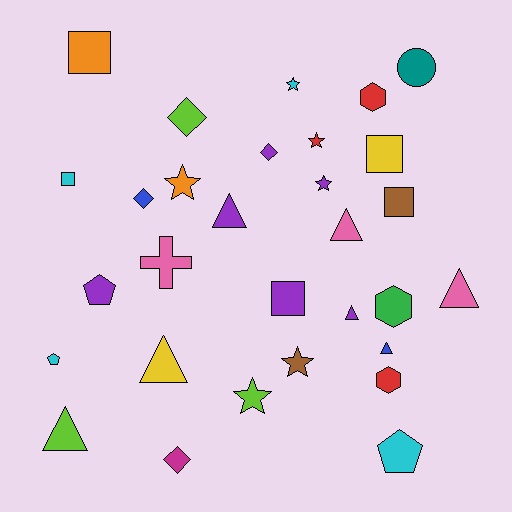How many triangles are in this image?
There are 7 triangles.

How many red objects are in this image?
There are 3 red objects.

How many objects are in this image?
There are 30 objects.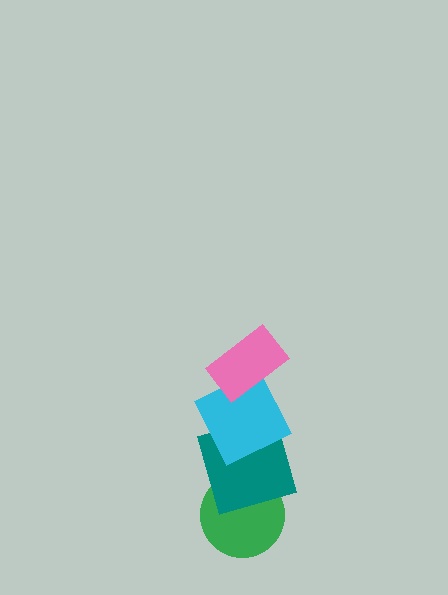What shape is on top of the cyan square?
The pink rectangle is on top of the cyan square.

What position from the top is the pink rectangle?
The pink rectangle is 1st from the top.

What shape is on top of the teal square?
The cyan square is on top of the teal square.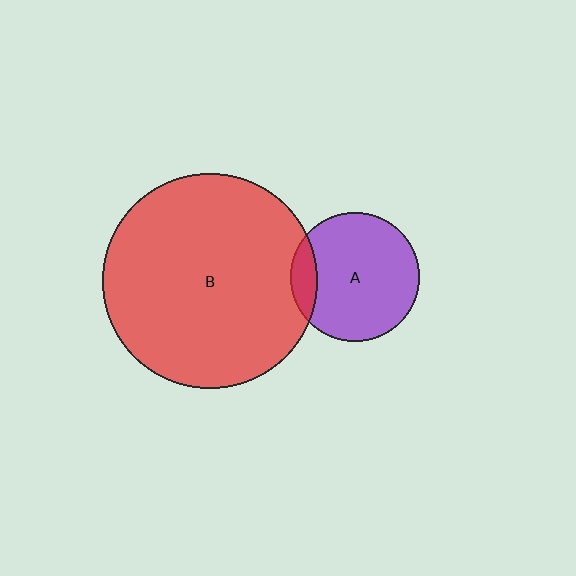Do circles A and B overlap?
Yes.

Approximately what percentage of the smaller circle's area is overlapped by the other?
Approximately 10%.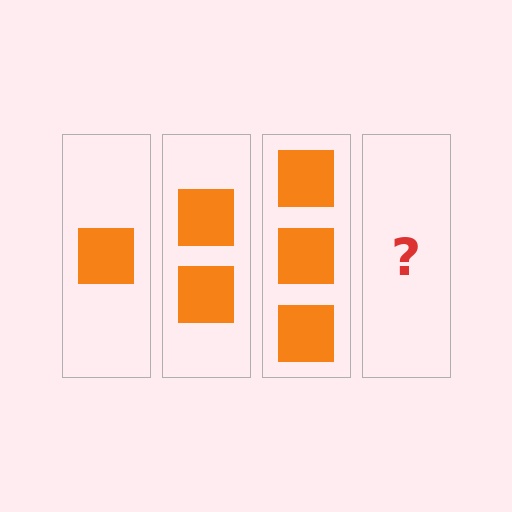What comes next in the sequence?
The next element should be 4 squares.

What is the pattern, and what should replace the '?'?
The pattern is that each step adds one more square. The '?' should be 4 squares.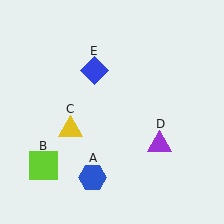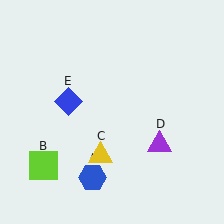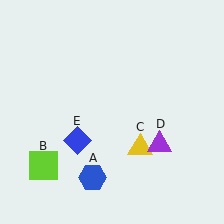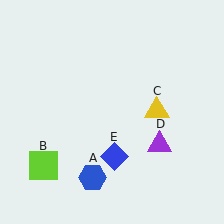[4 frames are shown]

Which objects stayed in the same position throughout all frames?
Blue hexagon (object A) and lime square (object B) and purple triangle (object D) remained stationary.